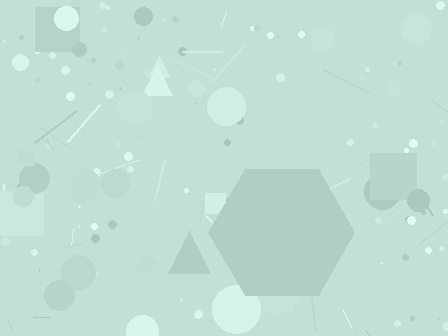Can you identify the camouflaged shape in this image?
The camouflaged shape is a hexagon.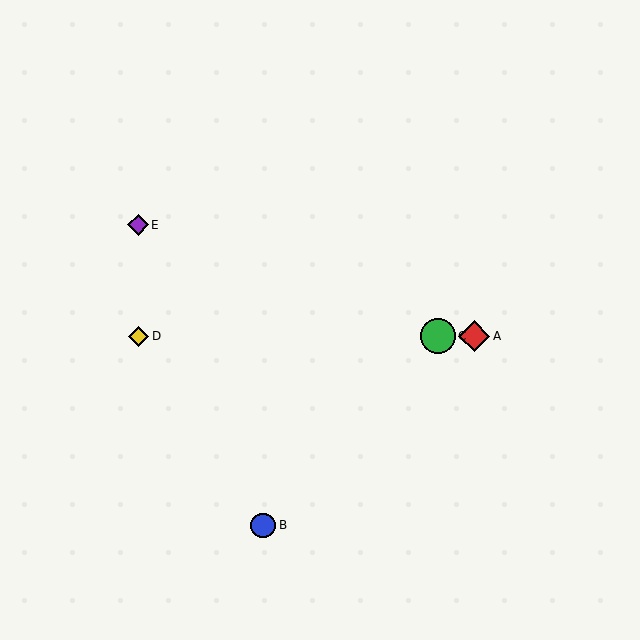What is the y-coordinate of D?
Object D is at y≈336.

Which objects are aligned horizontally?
Objects A, C, D are aligned horizontally.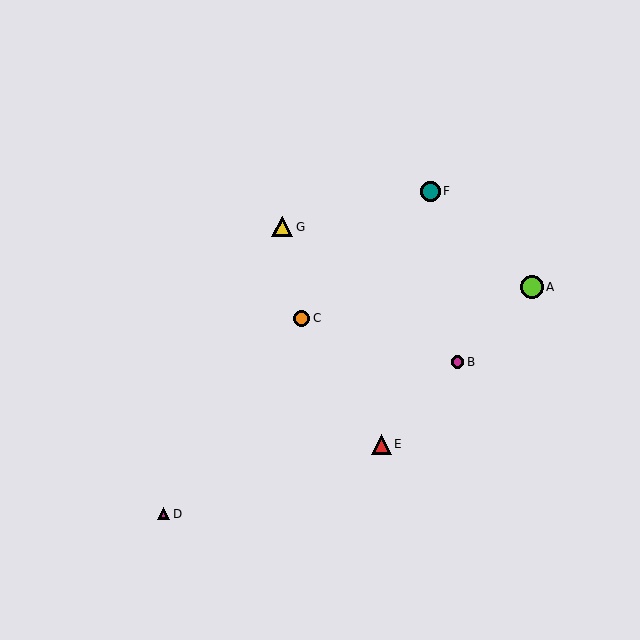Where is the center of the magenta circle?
The center of the magenta circle is at (458, 362).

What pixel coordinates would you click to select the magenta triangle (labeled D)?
Click at (164, 514) to select the magenta triangle D.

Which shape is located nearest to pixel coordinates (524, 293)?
The lime circle (labeled A) at (532, 287) is nearest to that location.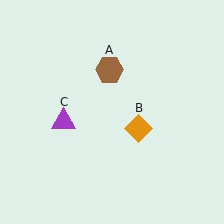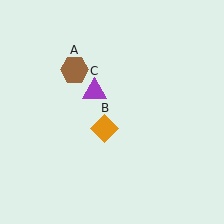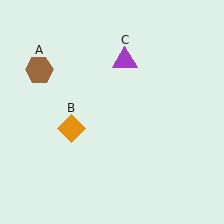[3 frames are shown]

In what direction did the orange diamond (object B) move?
The orange diamond (object B) moved left.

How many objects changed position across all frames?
3 objects changed position: brown hexagon (object A), orange diamond (object B), purple triangle (object C).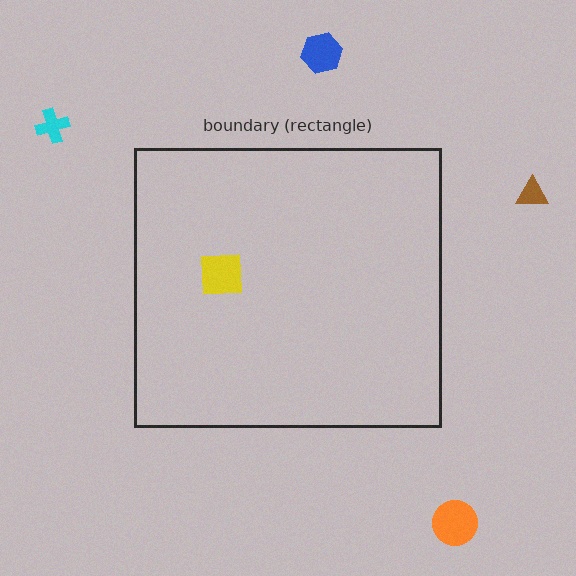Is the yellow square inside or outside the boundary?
Inside.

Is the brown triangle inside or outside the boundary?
Outside.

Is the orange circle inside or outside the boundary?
Outside.